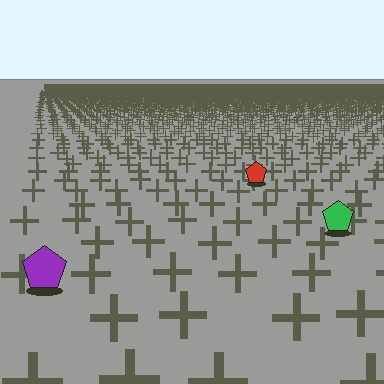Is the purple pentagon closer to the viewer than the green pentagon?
Yes. The purple pentagon is closer — you can tell from the texture gradient: the ground texture is coarser near it.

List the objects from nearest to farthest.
From nearest to farthest: the purple pentagon, the green pentagon, the red pentagon.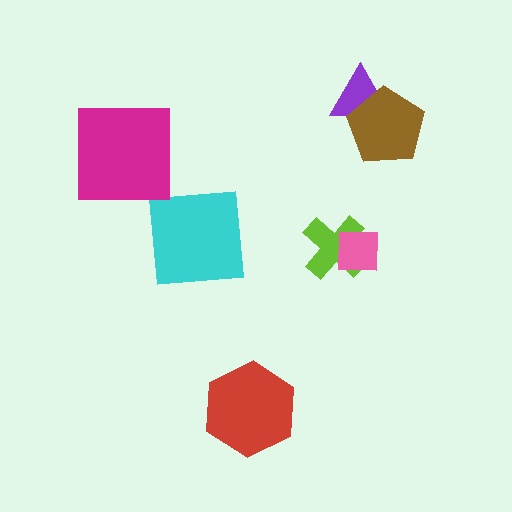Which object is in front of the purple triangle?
The brown pentagon is in front of the purple triangle.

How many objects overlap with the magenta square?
0 objects overlap with the magenta square.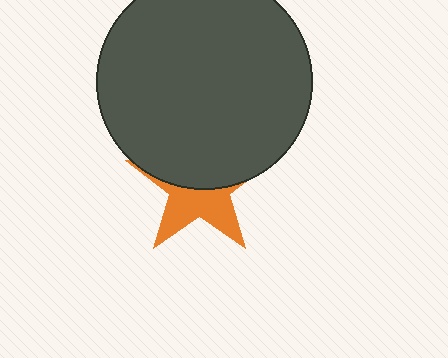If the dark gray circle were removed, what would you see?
You would see the complete orange star.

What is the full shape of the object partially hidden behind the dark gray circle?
The partially hidden object is an orange star.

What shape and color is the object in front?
The object in front is a dark gray circle.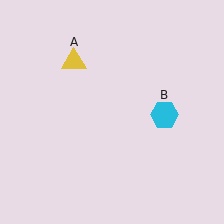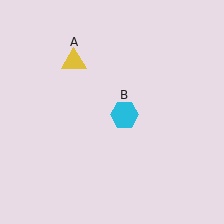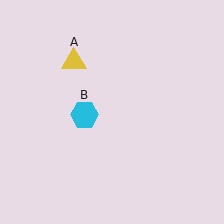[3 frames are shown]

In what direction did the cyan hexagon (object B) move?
The cyan hexagon (object B) moved left.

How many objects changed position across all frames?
1 object changed position: cyan hexagon (object B).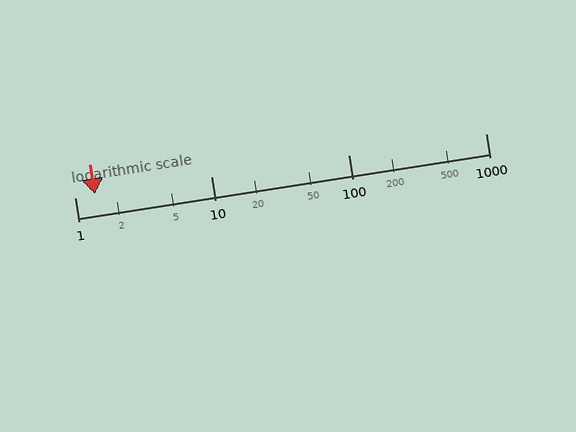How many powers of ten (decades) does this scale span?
The scale spans 3 decades, from 1 to 1000.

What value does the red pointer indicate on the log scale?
The pointer indicates approximately 1.4.